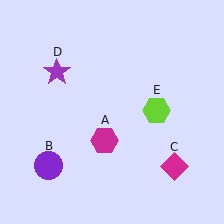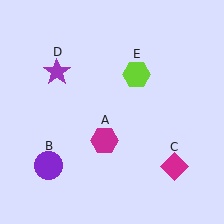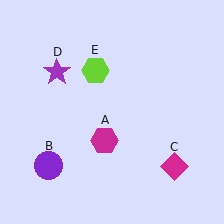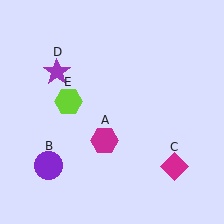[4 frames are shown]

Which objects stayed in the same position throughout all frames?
Magenta hexagon (object A) and purple circle (object B) and magenta diamond (object C) and purple star (object D) remained stationary.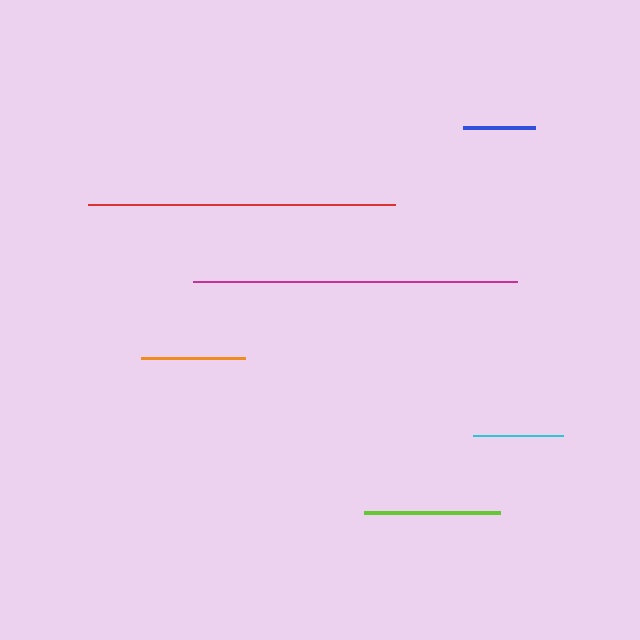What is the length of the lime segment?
The lime segment is approximately 136 pixels long.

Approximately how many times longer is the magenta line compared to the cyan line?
The magenta line is approximately 3.6 times the length of the cyan line.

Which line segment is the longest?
The magenta line is the longest at approximately 324 pixels.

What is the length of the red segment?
The red segment is approximately 307 pixels long.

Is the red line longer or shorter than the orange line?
The red line is longer than the orange line.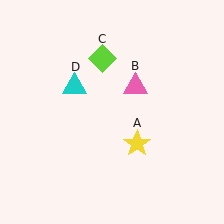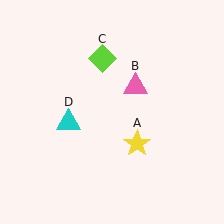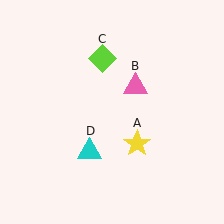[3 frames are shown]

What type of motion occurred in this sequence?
The cyan triangle (object D) rotated counterclockwise around the center of the scene.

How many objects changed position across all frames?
1 object changed position: cyan triangle (object D).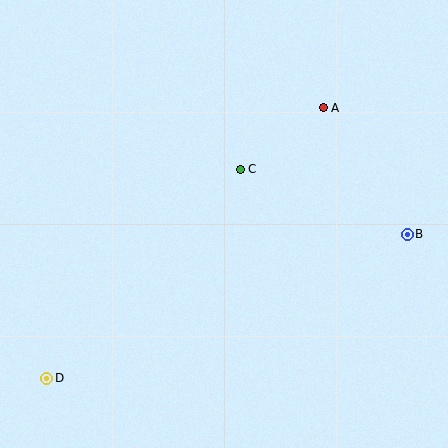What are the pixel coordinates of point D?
Point D is at (47, 378).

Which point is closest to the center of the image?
Point C at (240, 169) is closest to the center.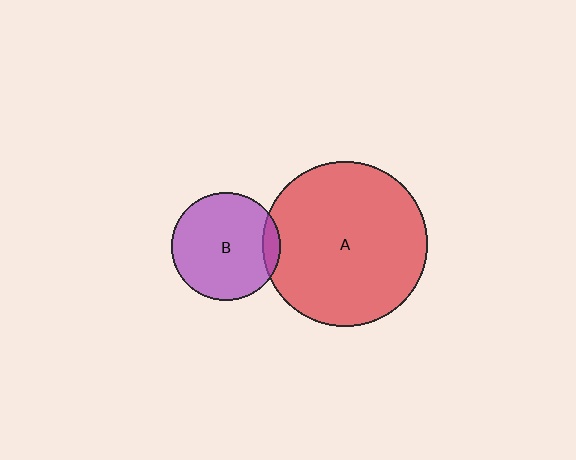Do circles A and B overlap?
Yes.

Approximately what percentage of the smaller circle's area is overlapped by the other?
Approximately 10%.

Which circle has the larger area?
Circle A (red).